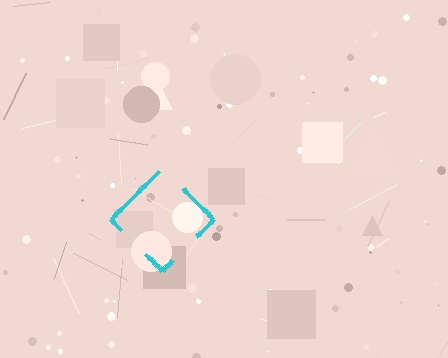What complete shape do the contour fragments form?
The contour fragments form a diamond.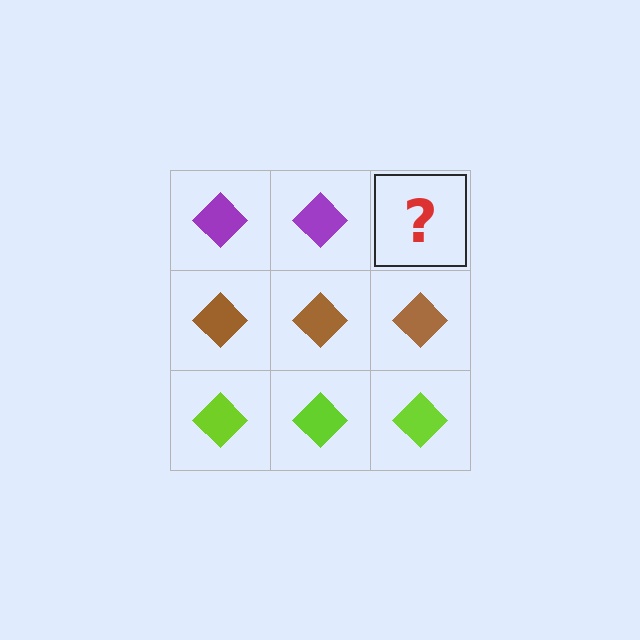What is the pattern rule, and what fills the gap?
The rule is that each row has a consistent color. The gap should be filled with a purple diamond.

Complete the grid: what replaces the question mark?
The question mark should be replaced with a purple diamond.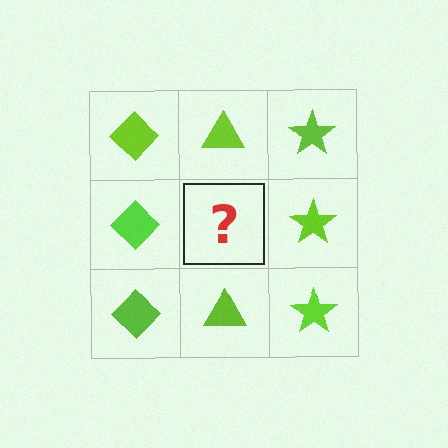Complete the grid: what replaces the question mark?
The question mark should be replaced with a lime triangle.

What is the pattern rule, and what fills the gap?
The rule is that each column has a consistent shape. The gap should be filled with a lime triangle.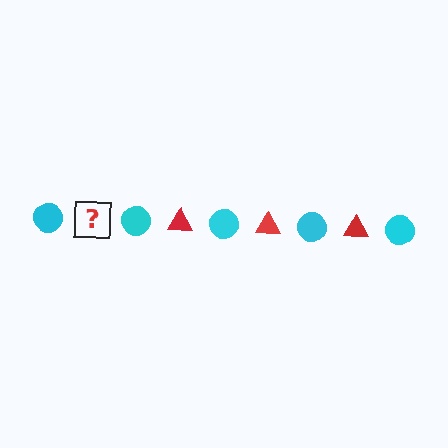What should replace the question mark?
The question mark should be replaced with a red triangle.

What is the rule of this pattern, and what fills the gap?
The rule is that the pattern alternates between cyan circle and red triangle. The gap should be filled with a red triangle.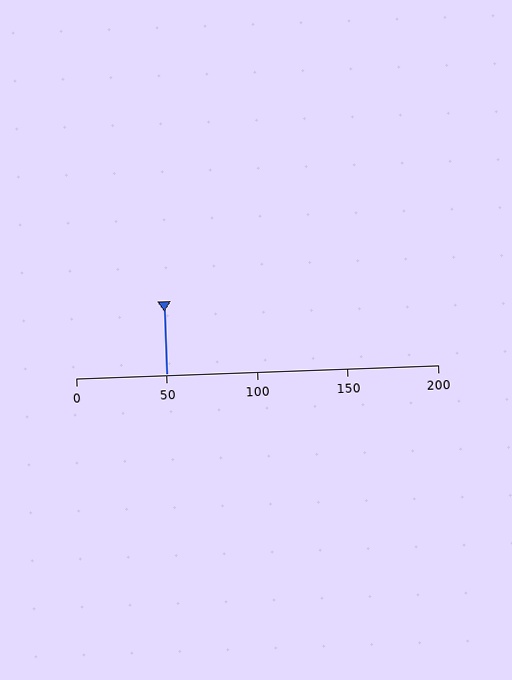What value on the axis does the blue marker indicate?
The marker indicates approximately 50.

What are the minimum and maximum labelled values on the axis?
The axis runs from 0 to 200.